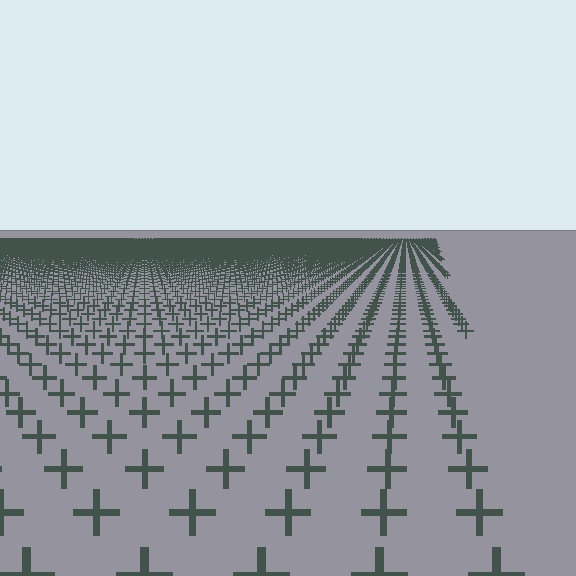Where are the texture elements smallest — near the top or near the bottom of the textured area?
Near the top.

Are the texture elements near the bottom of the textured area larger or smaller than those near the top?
Larger. Near the bottom, elements are closer to the viewer and appear at a bigger on-screen size.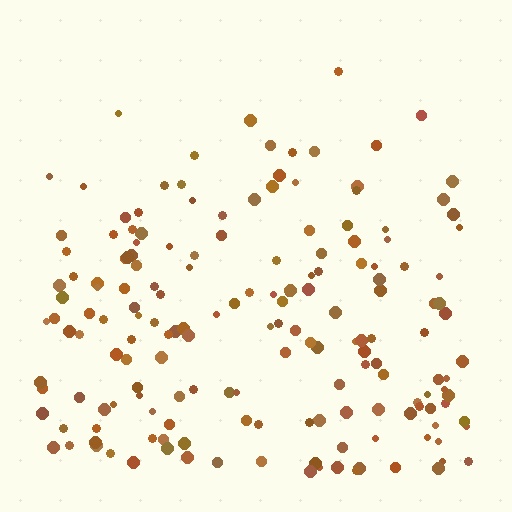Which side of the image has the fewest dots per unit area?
The top.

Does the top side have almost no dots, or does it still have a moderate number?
Still a moderate number, just noticeably fewer than the bottom.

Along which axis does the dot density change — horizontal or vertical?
Vertical.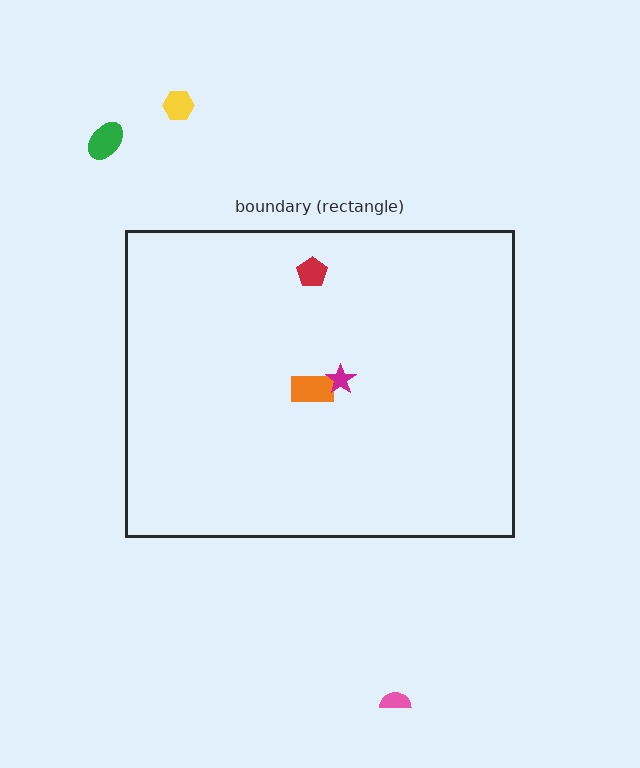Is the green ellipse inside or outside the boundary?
Outside.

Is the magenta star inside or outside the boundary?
Inside.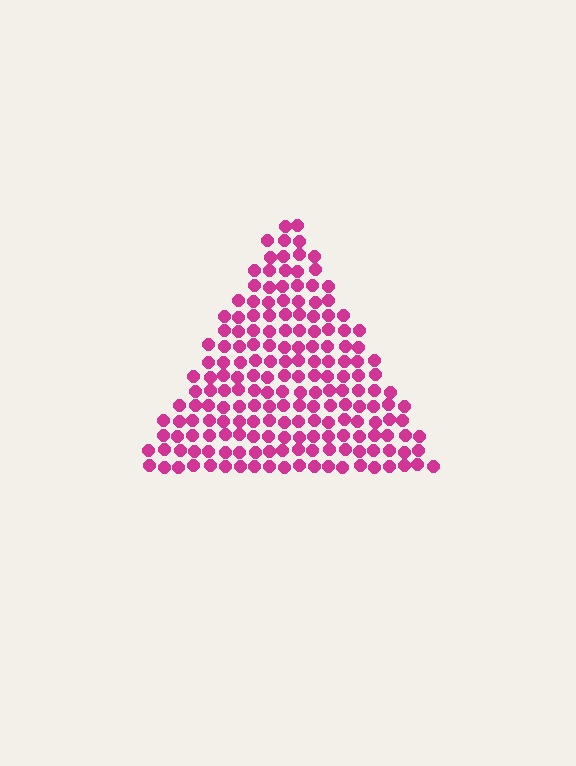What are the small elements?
The small elements are circles.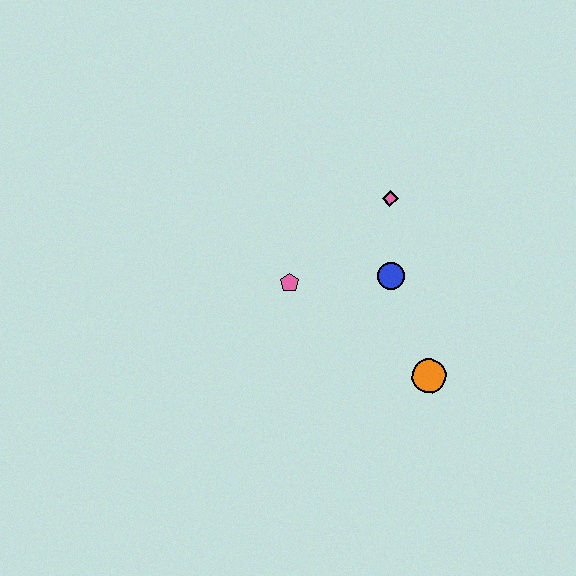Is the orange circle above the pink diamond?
No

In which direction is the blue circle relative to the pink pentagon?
The blue circle is to the right of the pink pentagon.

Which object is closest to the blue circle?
The pink diamond is closest to the blue circle.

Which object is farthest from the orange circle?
The pink diamond is farthest from the orange circle.